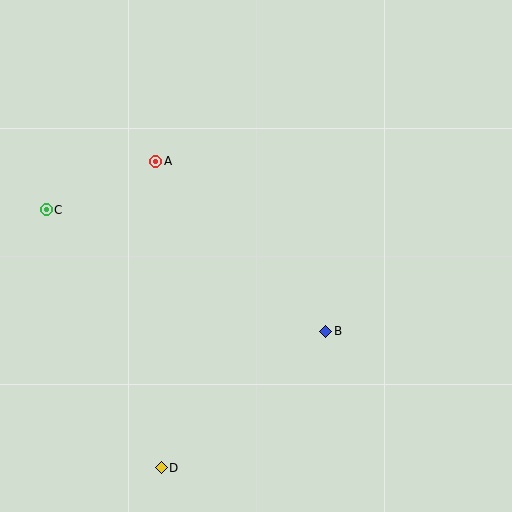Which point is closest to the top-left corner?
Point C is closest to the top-left corner.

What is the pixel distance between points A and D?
The distance between A and D is 307 pixels.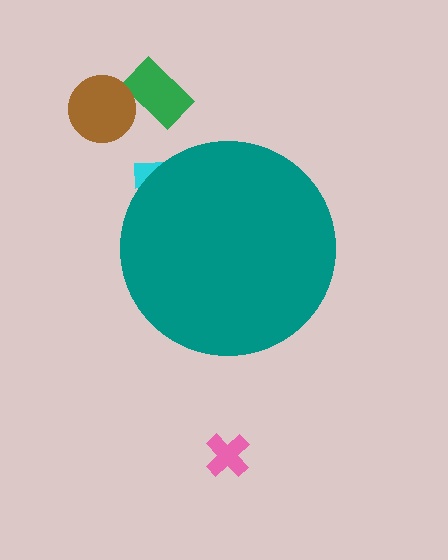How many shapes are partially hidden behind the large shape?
1 shape is partially hidden.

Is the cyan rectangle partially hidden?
Yes, the cyan rectangle is partially hidden behind the teal circle.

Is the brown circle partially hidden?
No, the brown circle is fully visible.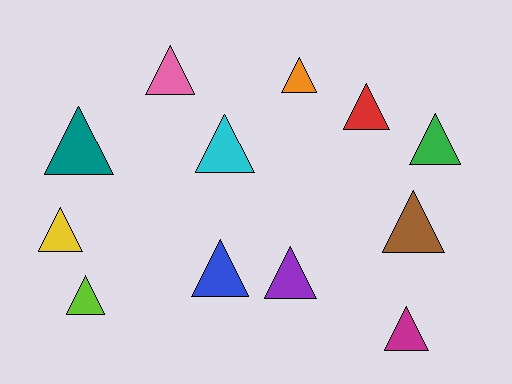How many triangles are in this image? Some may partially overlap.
There are 12 triangles.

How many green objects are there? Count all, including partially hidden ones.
There is 1 green object.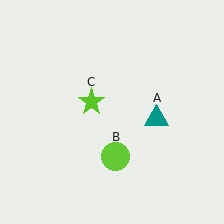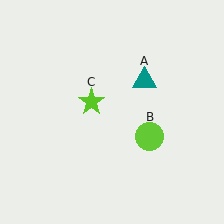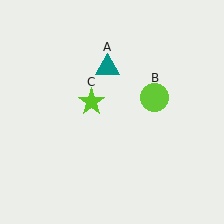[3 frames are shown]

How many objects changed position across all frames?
2 objects changed position: teal triangle (object A), lime circle (object B).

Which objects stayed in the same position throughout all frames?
Lime star (object C) remained stationary.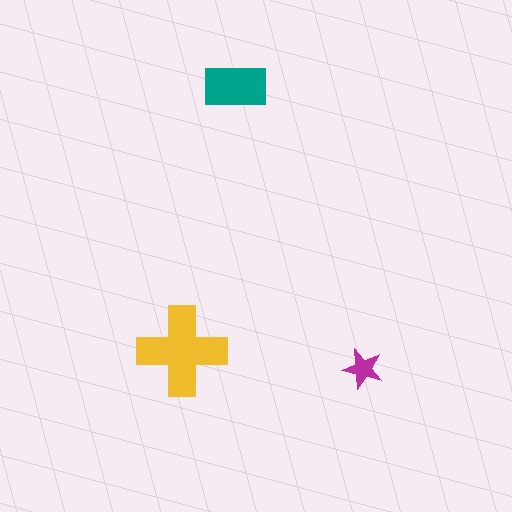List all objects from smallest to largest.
The magenta star, the teal rectangle, the yellow cross.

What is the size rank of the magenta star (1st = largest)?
3rd.